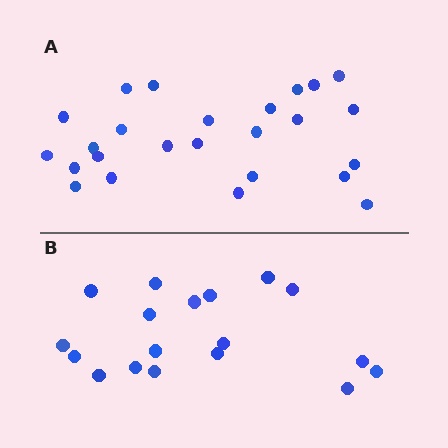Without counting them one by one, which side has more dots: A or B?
Region A (the top region) has more dots.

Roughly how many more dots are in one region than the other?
Region A has roughly 8 or so more dots than region B.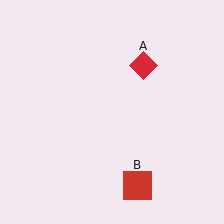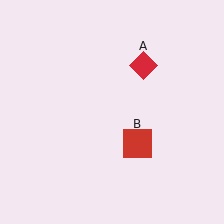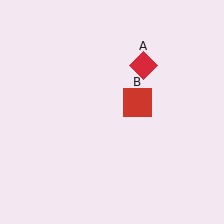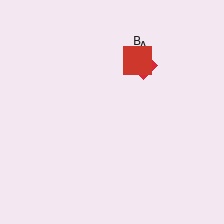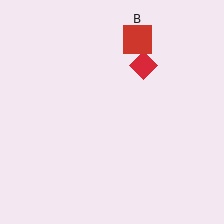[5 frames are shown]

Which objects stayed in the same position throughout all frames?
Red diamond (object A) remained stationary.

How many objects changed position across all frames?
1 object changed position: red square (object B).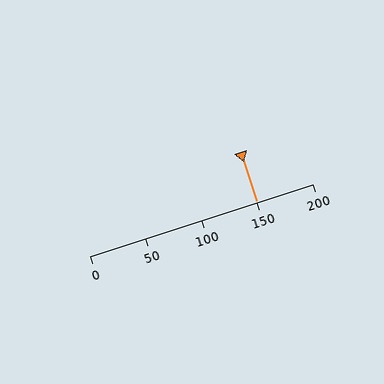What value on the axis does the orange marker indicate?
The marker indicates approximately 150.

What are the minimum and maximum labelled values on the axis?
The axis runs from 0 to 200.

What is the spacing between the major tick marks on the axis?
The major ticks are spaced 50 apart.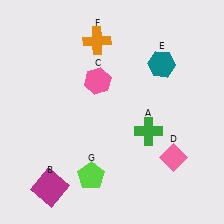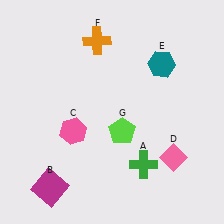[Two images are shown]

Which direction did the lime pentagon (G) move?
The lime pentagon (G) moved up.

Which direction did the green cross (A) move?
The green cross (A) moved down.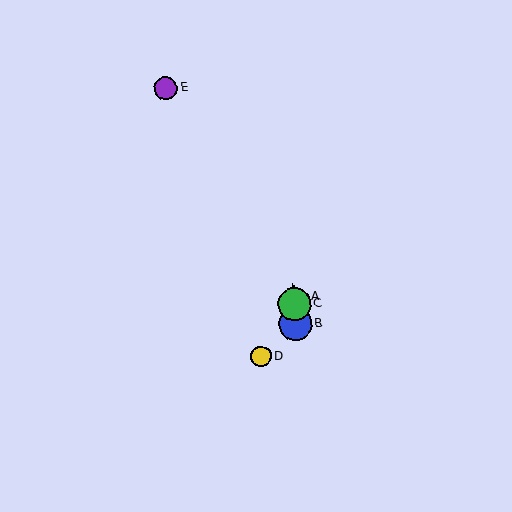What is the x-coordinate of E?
Object E is at x≈165.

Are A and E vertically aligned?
No, A is at x≈294 and E is at x≈165.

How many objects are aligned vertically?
3 objects (A, B, C) are aligned vertically.